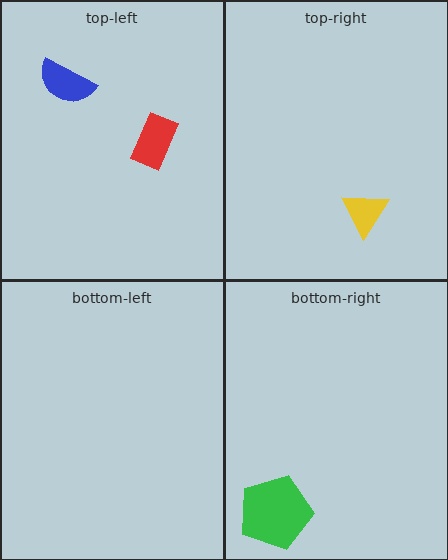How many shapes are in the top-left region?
2.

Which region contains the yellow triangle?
The top-right region.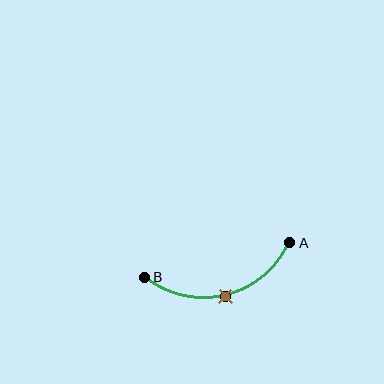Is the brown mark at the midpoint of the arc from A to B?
Yes. The brown mark lies on the arc at equal arc-length from both A and B — it is the arc midpoint.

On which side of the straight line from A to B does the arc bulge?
The arc bulges below the straight line connecting A and B.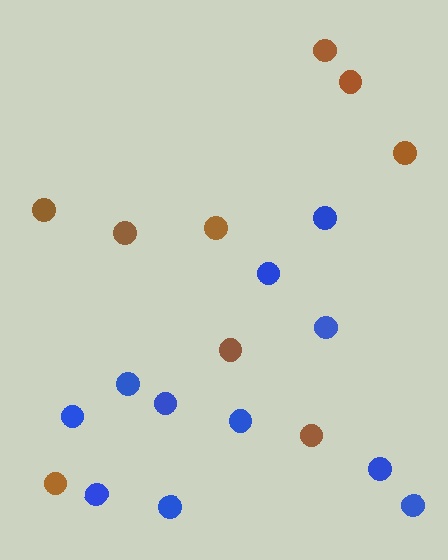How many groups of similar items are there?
There are 2 groups: one group of brown circles (9) and one group of blue circles (11).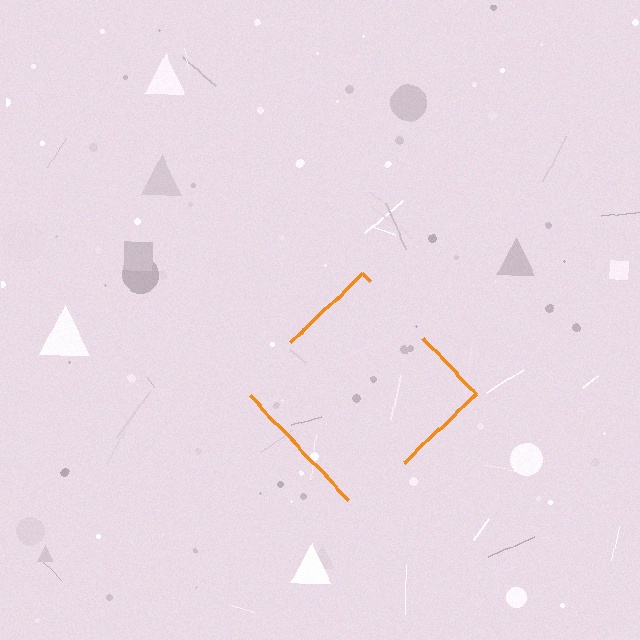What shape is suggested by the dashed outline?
The dashed outline suggests a diamond.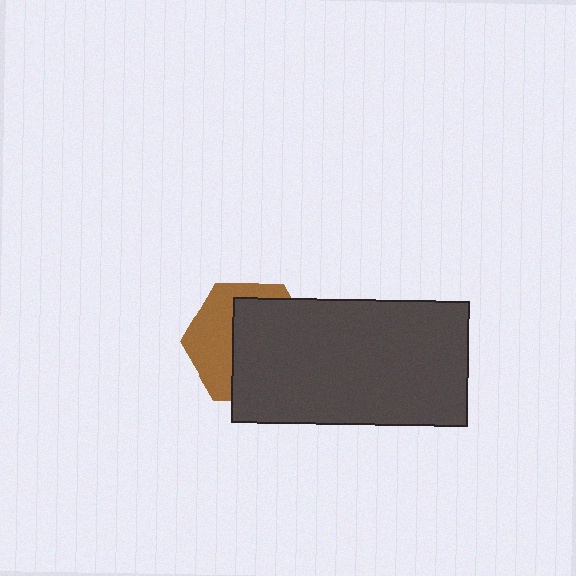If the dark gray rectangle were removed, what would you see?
You would see the complete brown hexagon.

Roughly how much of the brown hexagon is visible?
A small part of it is visible (roughly 41%).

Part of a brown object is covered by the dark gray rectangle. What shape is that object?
It is a hexagon.